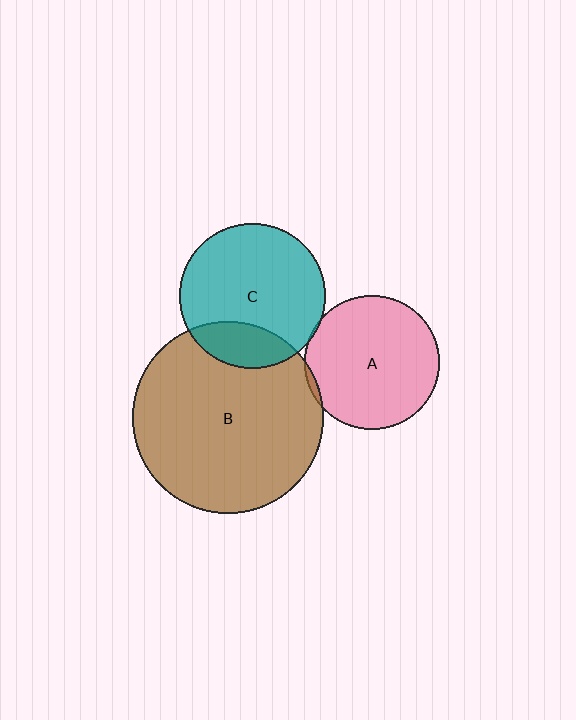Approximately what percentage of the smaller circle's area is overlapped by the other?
Approximately 20%.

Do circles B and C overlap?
Yes.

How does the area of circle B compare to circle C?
Approximately 1.7 times.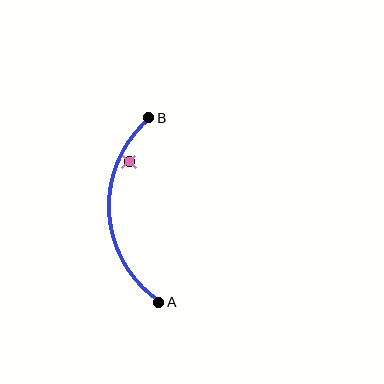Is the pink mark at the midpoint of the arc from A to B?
No — the pink mark does not lie on the arc at all. It sits slightly inside the curve.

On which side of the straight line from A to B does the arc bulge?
The arc bulges to the left of the straight line connecting A and B.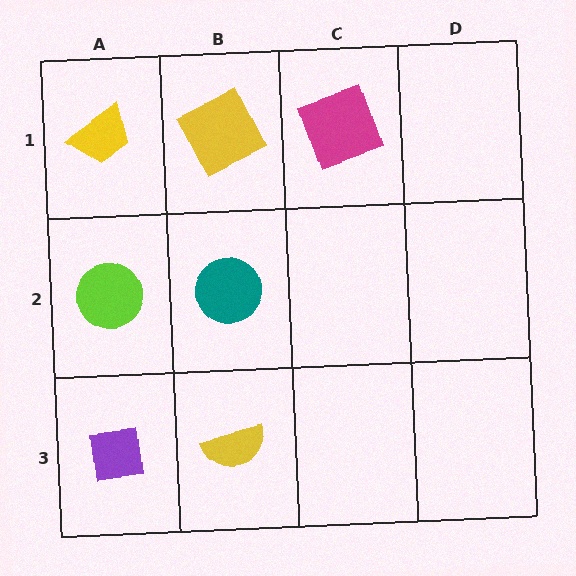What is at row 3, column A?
A purple square.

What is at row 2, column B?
A teal circle.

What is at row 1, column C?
A magenta square.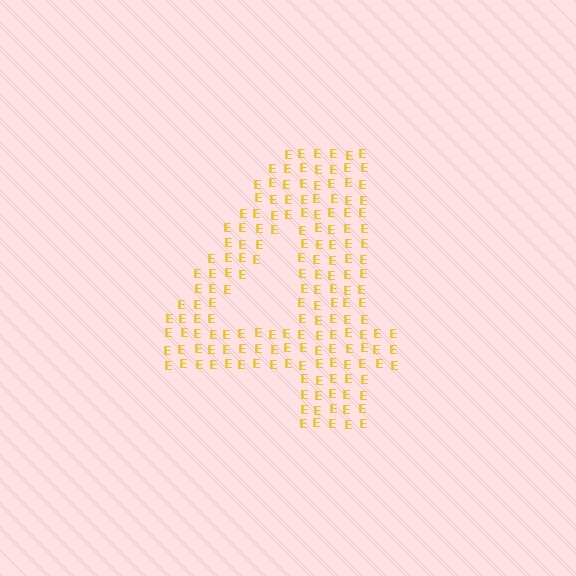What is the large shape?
The large shape is the digit 4.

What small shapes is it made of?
It is made of small letter E's.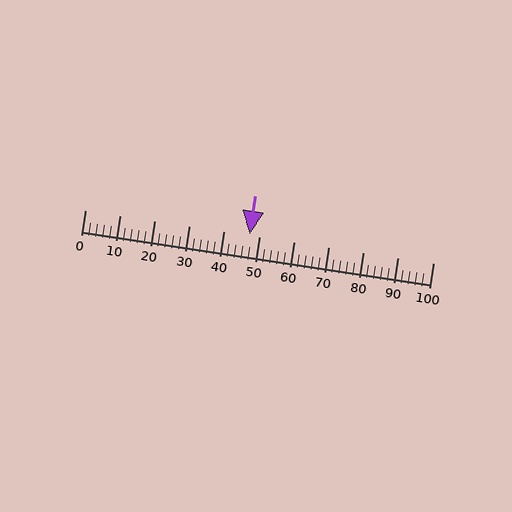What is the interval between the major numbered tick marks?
The major tick marks are spaced 10 units apart.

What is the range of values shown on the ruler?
The ruler shows values from 0 to 100.